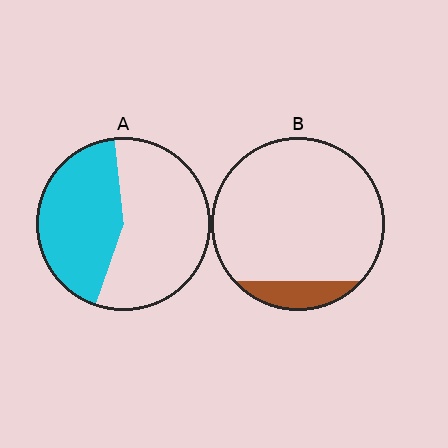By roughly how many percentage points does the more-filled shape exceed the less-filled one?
By roughly 30 percentage points (A over B).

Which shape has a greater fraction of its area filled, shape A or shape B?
Shape A.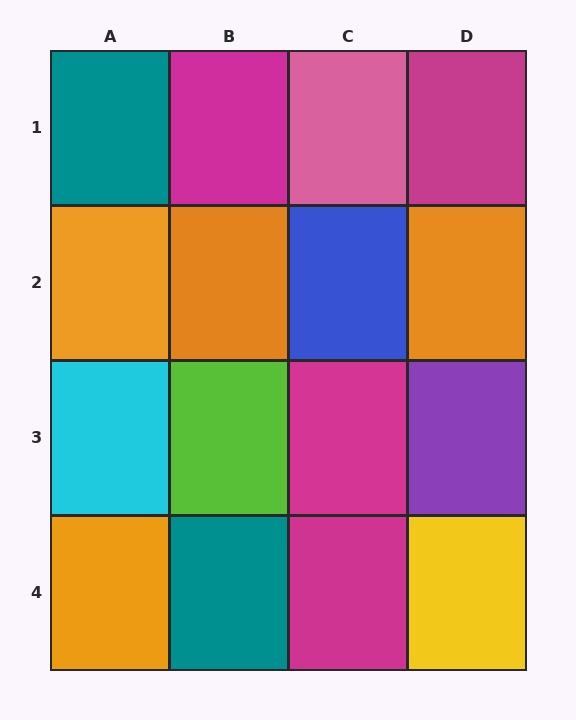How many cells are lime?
1 cell is lime.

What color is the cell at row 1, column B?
Magenta.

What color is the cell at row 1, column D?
Magenta.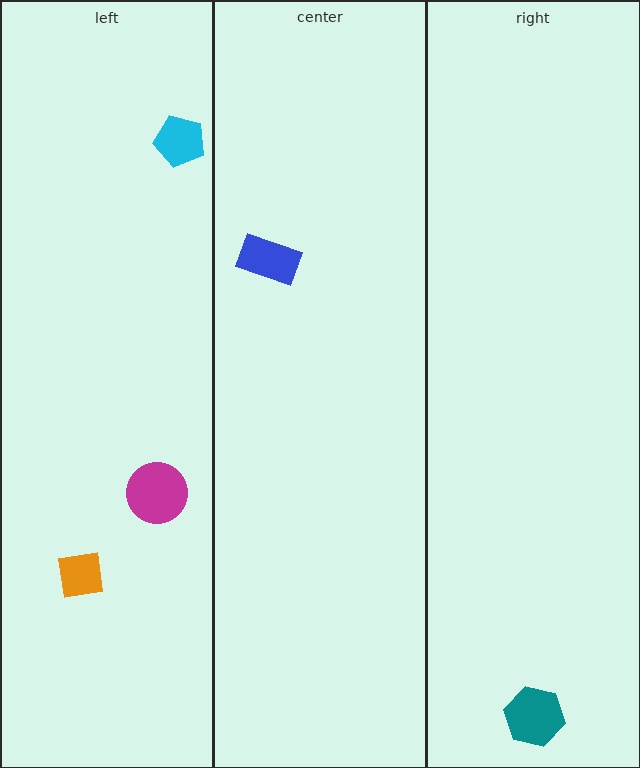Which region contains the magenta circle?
The left region.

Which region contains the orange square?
The left region.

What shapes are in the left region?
The orange square, the cyan pentagon, the magenta circle.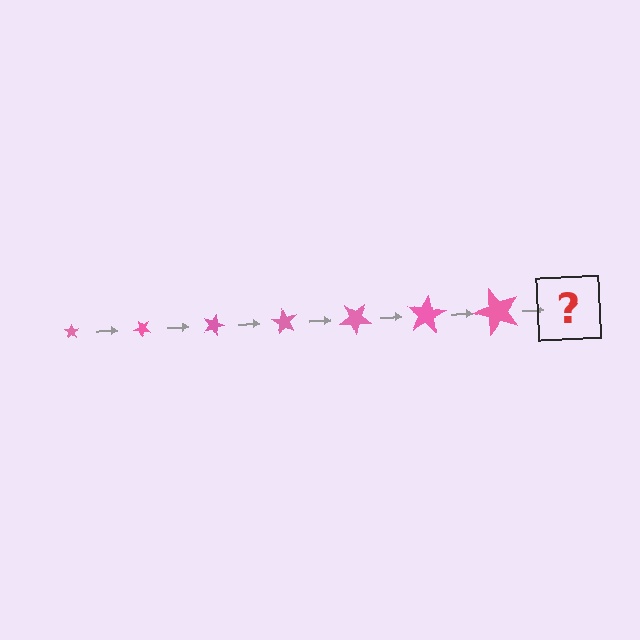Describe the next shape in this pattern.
It should be a star, larger than the previous one and rotated 315 degrees from the start.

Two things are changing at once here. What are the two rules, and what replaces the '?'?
The two rules are that the star grows larger each step and it rotates 45 degrees each step. The '?' should be a star, larger than the previous one and rotated 315 degrees from the start.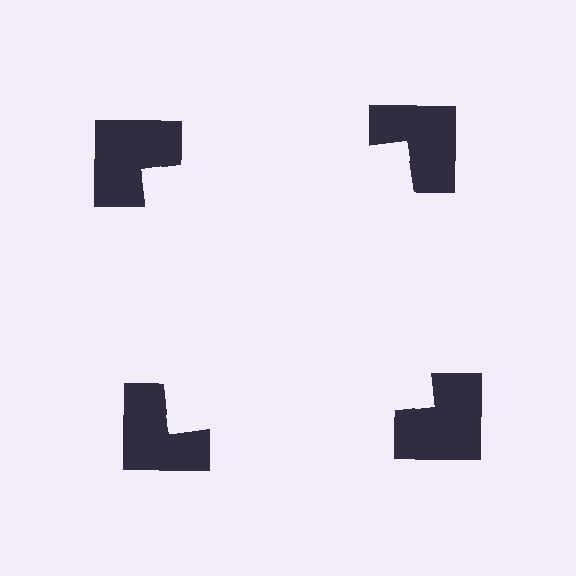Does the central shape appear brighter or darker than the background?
It typically appears slightly brighter than the background, even though no actual brightness change is drawn.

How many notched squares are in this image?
There are 4 — one at each vertex of the illusory square.